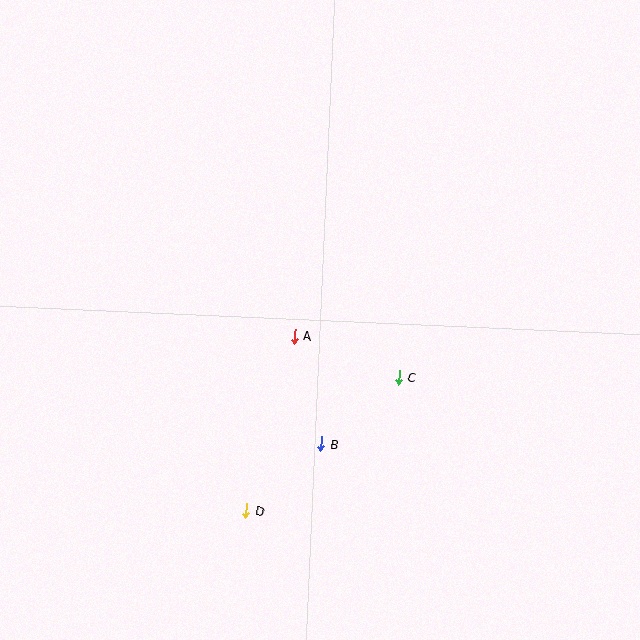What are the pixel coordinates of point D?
Point D is at (246, 511).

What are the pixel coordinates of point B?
Point B is at (321, 444).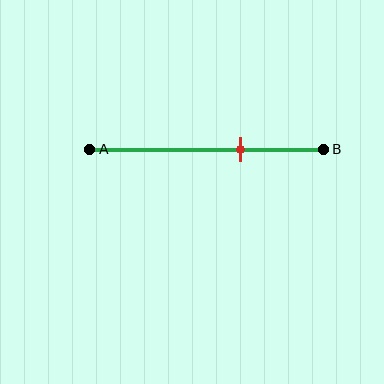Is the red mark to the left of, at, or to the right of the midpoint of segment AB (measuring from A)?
The red mark is to the right of the midpoint of segment AB.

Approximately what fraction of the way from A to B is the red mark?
The red mark is approximately 65% of the way from A to B.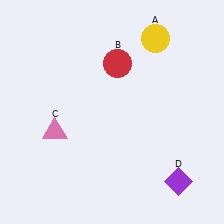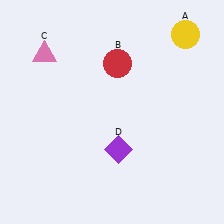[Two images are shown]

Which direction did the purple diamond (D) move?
The purple diamond (D) moved left.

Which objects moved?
The objects that moved are: the yellow circle (A), the pink triangle (C), the purple diamond (D).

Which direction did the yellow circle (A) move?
The yellow circle (A) moved right.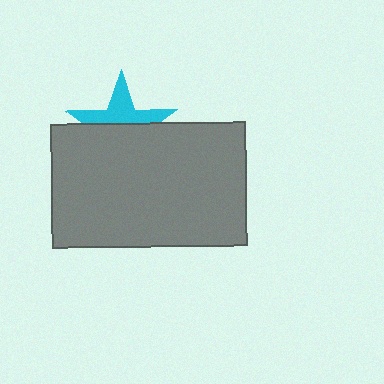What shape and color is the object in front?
The object in front is a gray rectangle.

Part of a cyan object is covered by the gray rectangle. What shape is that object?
It is a star.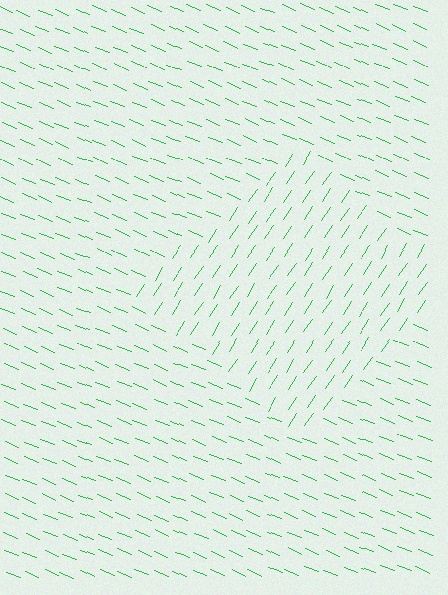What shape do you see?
I see a diamond.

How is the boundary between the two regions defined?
The boundary is defined purely by a change in line orientation (approximately 79 degrees difference). All lines are the same color and thickness.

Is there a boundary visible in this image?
Yes, there is a texture boundary formed by a change in line orientation.